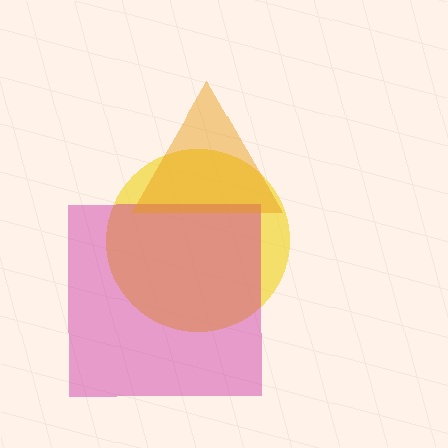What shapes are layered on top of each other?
The layered shapes are: a yellow circle, a magenta square, an orange triangle.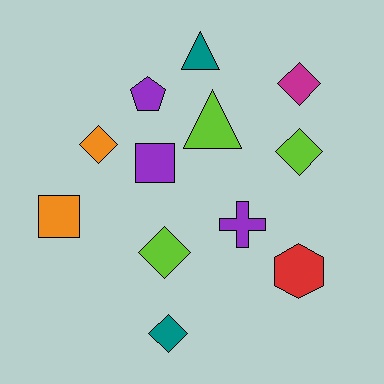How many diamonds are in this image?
There are 5 diamonds.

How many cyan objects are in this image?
There are no cyan objects.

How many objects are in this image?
There are 12 objects.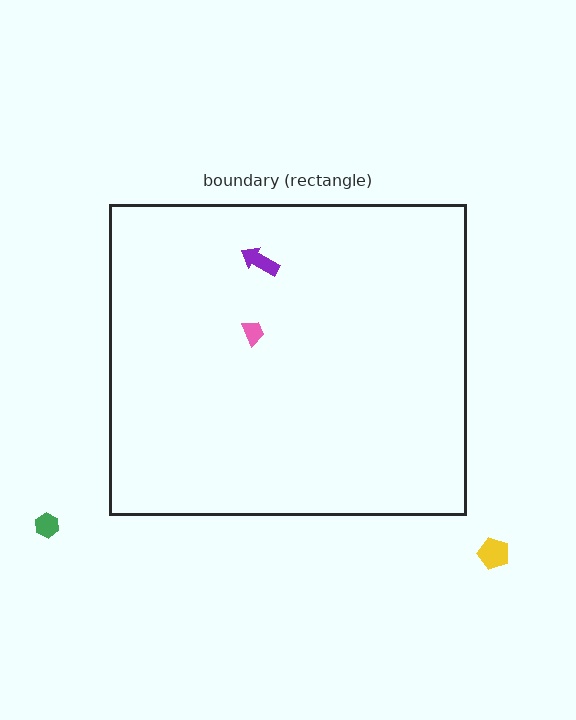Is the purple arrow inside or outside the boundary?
Inside.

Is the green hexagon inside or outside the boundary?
Outside.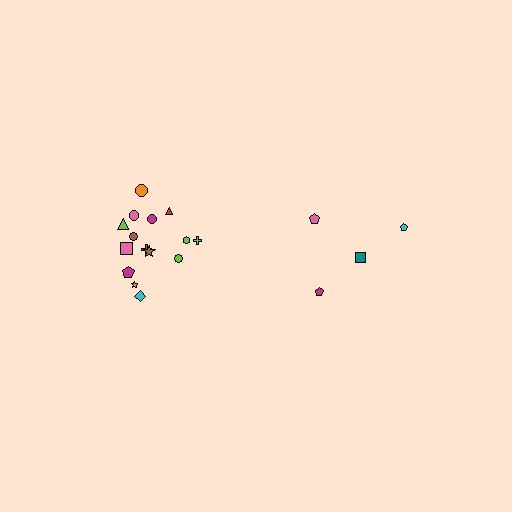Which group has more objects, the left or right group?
The left group.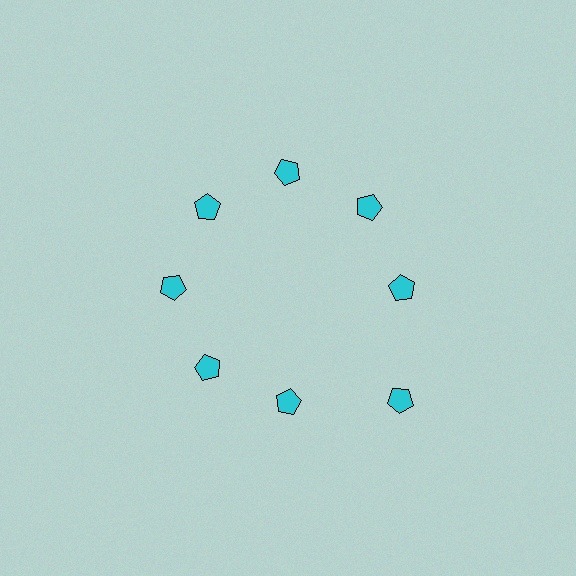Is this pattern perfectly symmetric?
No. The 8 cyan pentagons are arranged in a ring, but one element near the 4 o'clock position is pushed outward from the center, breaking the 8-fold rotational symmetry.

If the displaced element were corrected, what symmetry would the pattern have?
It would have 8-fold rotational symmetry — the pattern would map onto itself every 45 degrees.